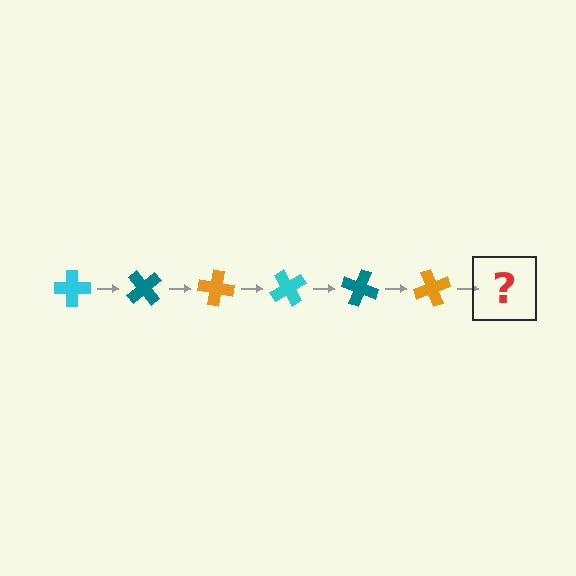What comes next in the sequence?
The next element should be a cyan cross, rotated 300 degrees from the start.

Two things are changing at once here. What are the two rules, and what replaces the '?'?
The two rules are that it rotates 50 degrees each step and the color cycles through cyan, teal, and orange. The '?' should be a cyan cross, rotated 300 degrees from the start.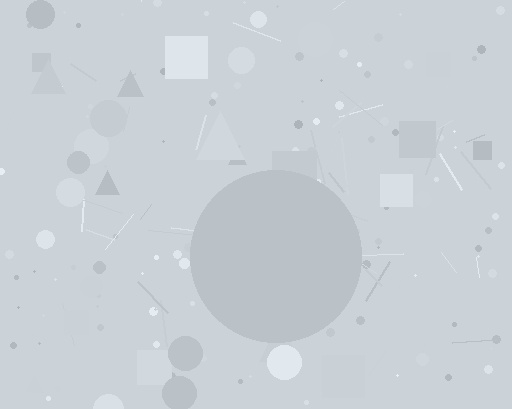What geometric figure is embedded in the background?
A circle is embedded in the background.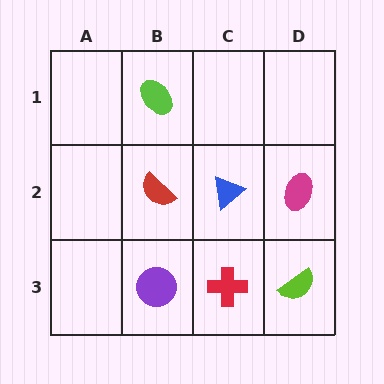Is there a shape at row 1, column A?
No, that cell is empty.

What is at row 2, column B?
A red semicircle.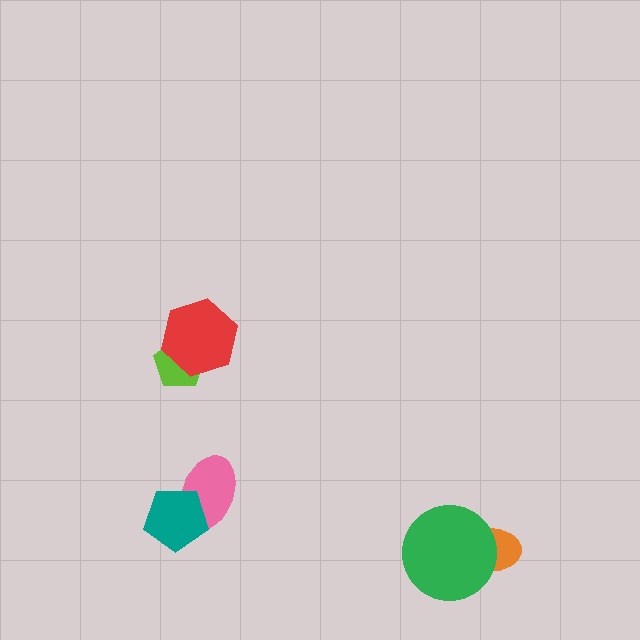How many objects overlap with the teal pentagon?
1 object overlaps with the teal pentagon.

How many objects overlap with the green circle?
1 object overlaps with the green circle.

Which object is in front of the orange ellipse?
The green circle is in front of the orange ellipse.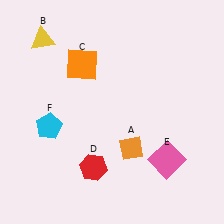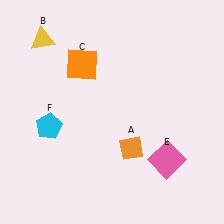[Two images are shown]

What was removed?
The red hexagon (D) was removed in Image 2.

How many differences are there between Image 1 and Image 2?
There is 1 difference between the two images.